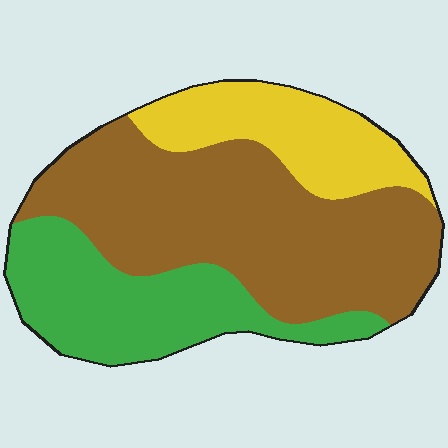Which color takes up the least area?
Yellow, at roughly 20%.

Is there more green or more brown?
Brown.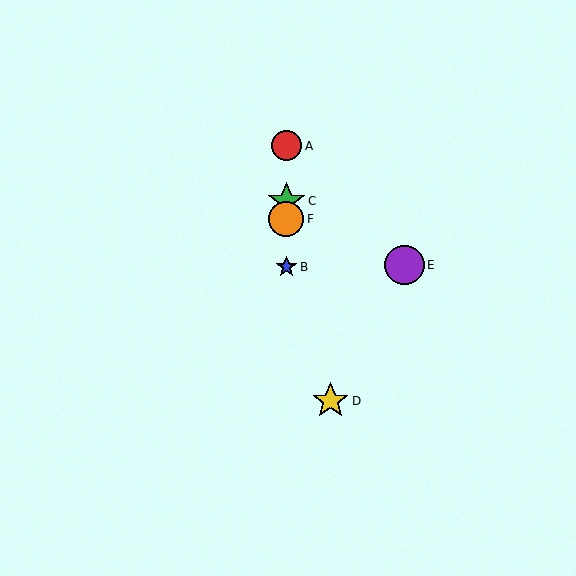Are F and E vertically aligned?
No, F is at x≈286 and E is at x≈405.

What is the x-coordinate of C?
Object C is at x≈286.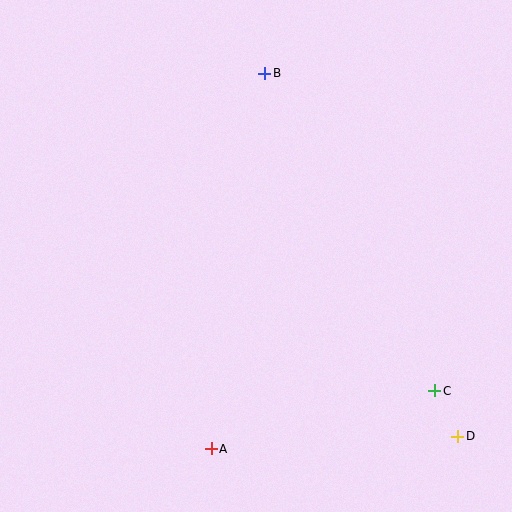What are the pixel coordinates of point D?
Point D is at (458, 436).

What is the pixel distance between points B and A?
The distance between B and A is 379 pixels.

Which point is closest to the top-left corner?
Point B is closest to the top-left corner.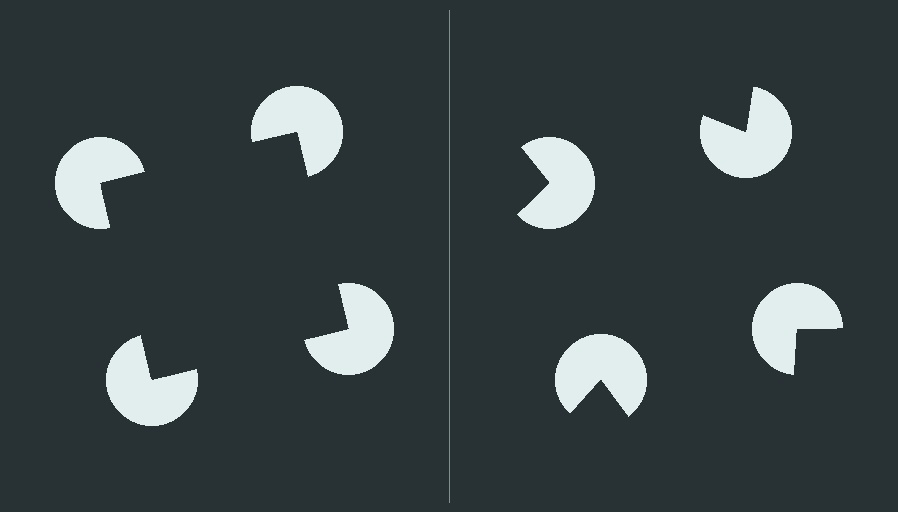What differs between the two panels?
The pac-man discs are positioned identically on both sides; only the wedge orientations differ. On the left they align to a square; on the right they are misaligned.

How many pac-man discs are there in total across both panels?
8 — 4 on each side.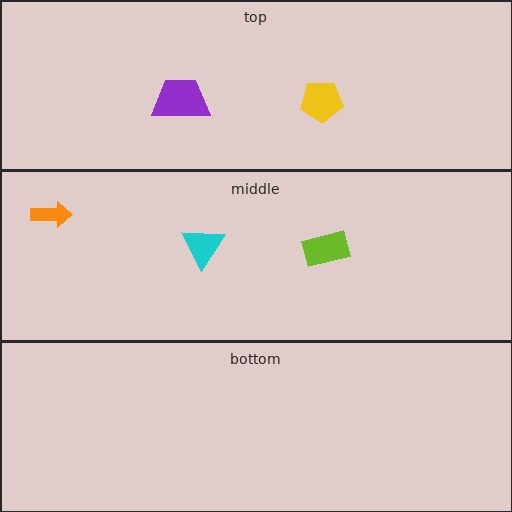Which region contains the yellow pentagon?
The top region.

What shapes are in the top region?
The purple trapezoid, the yellow pentagon.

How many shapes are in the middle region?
3.